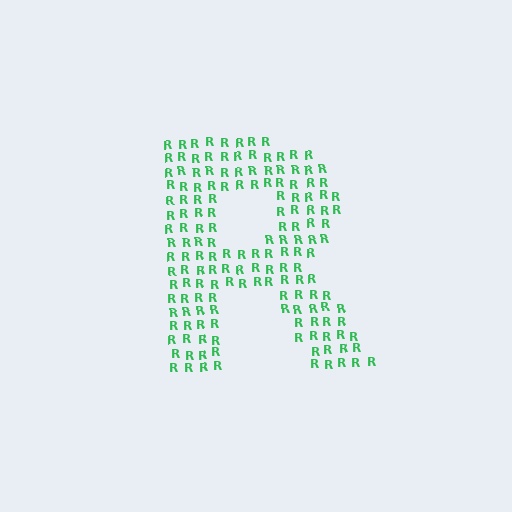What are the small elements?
The small elements are letter R's.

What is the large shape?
The large shape is the letter R.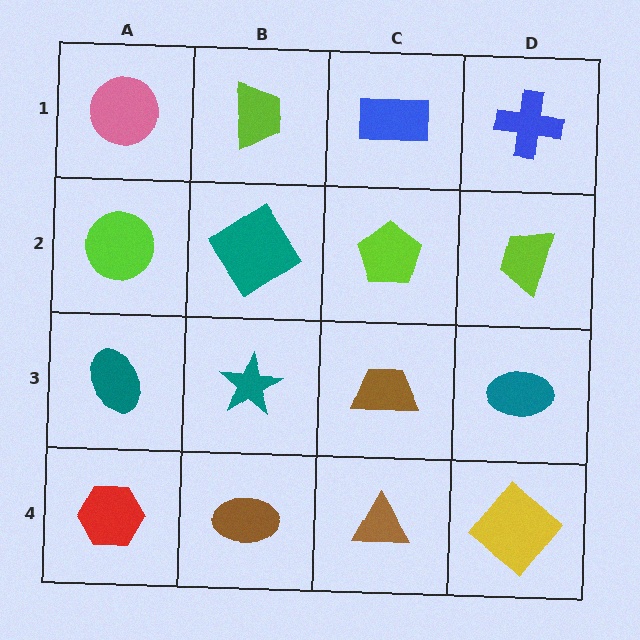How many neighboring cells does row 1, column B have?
3.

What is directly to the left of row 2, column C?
A teal diamond.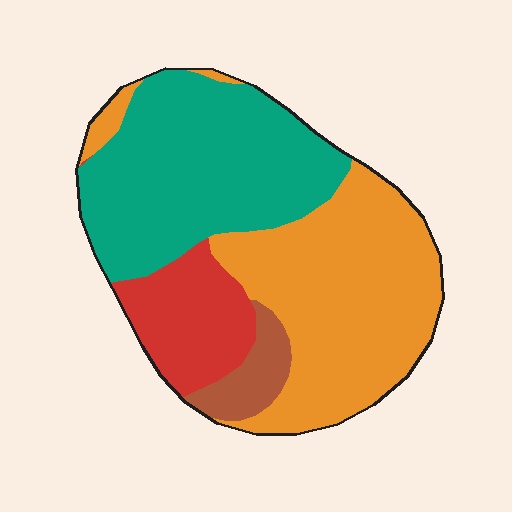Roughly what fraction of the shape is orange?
Orange covers 41% of the shape.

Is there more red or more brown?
Red.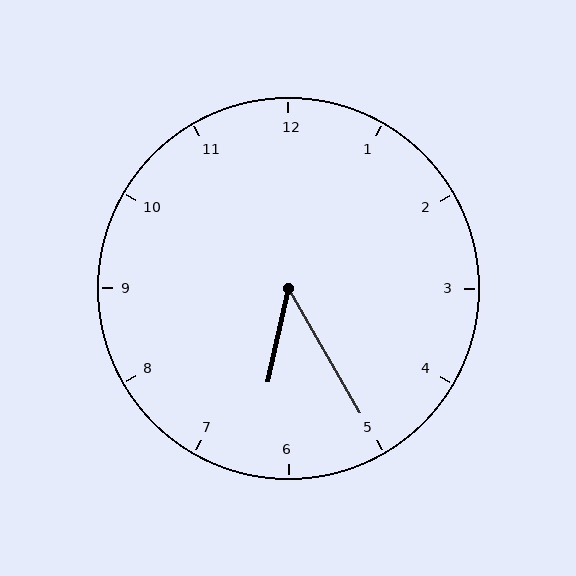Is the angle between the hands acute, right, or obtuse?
It is acute.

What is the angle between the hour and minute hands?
Approximately 42 degrees.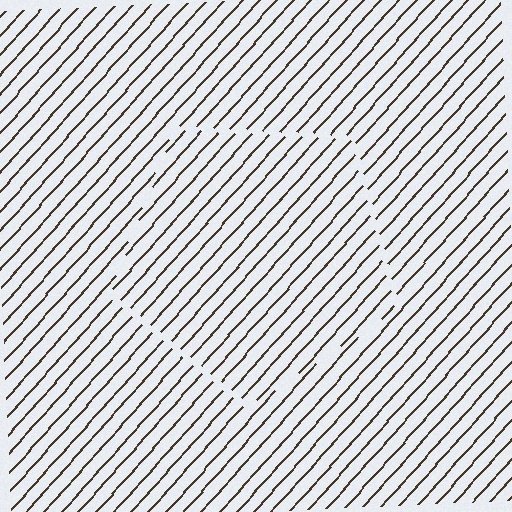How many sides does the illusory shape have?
5 sides — the line-ends trace a pentagon.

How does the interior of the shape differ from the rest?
The interior of the shape contains the same grating, shifted by half a period — the contour is defined by the phase discontinuity where line-ends from the inner and outer gratings abut.